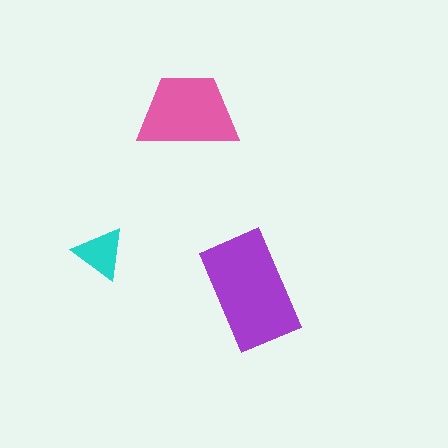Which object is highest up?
The pink trapezoid is topmost.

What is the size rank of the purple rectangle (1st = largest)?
1st.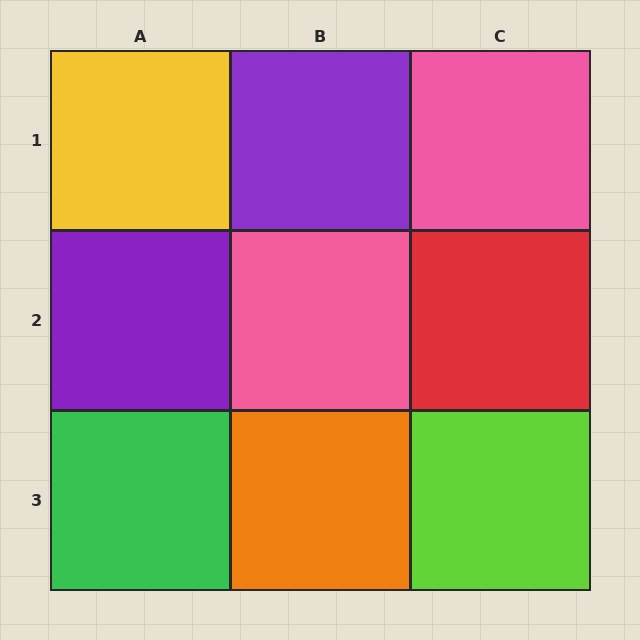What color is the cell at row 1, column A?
Yellow.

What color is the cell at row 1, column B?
Purple.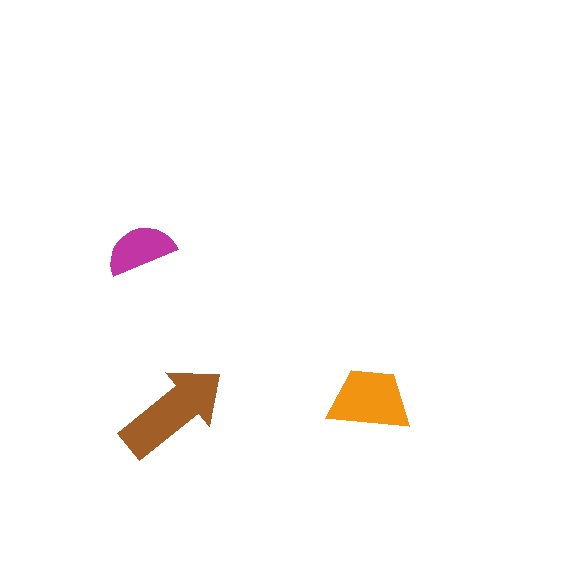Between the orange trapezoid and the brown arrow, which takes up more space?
The brown arrow.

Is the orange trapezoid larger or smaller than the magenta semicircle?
Larger.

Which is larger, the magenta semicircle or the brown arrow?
The brown arrow.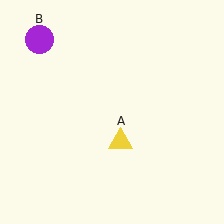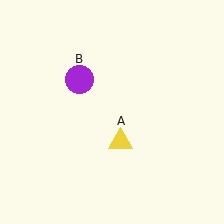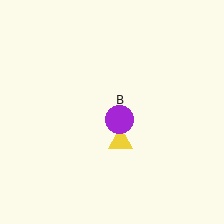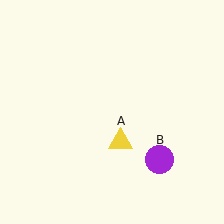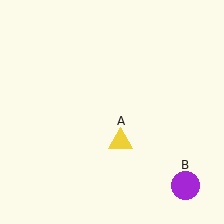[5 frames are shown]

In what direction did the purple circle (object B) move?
The purple circle (object B) moved down and to the right.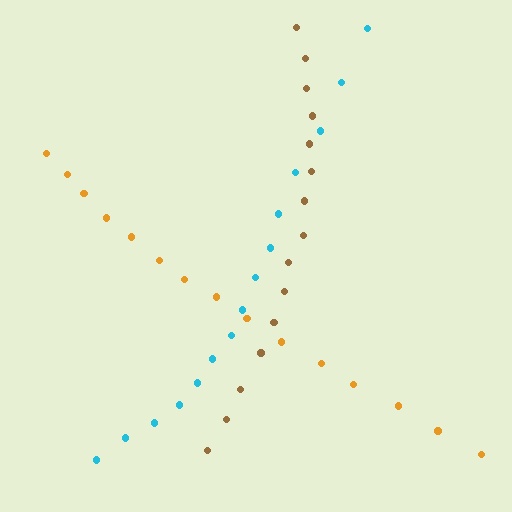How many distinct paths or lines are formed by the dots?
There are 3 distinct paths.